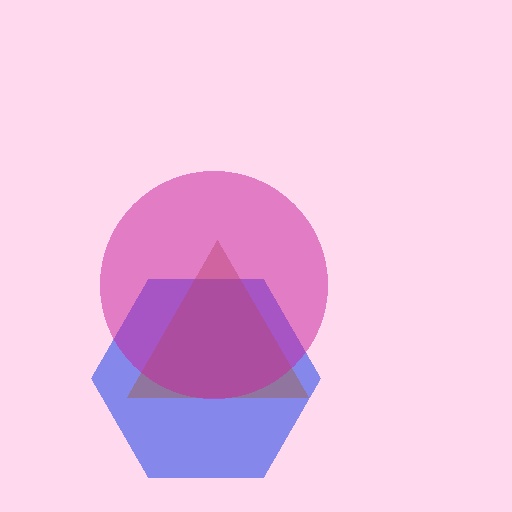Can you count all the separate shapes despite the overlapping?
Yes, there are 3 separate shapes.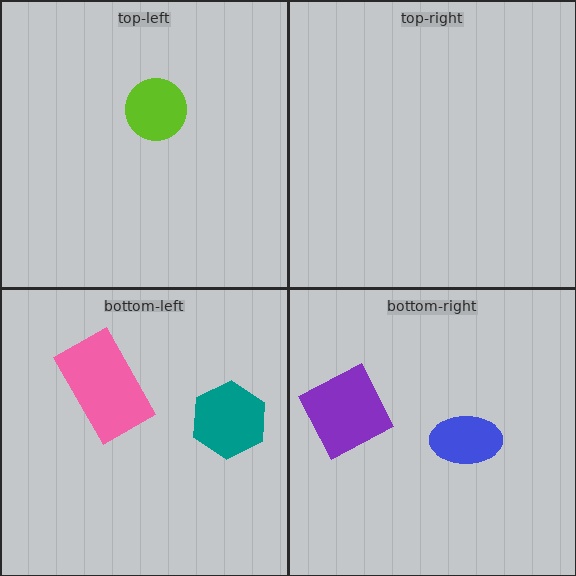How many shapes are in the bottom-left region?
2.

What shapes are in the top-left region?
The lime circle.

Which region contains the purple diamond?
The bottom-right region.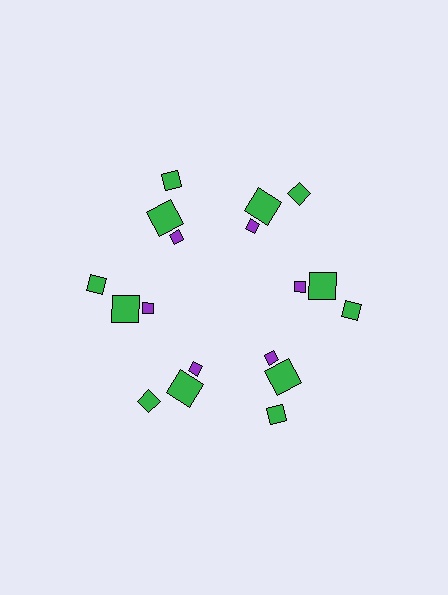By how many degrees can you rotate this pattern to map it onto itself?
The pattern maps onto itself every 60 degrees of rotation.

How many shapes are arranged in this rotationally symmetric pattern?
There are 18 shapes, arranged in 6 groups of 3.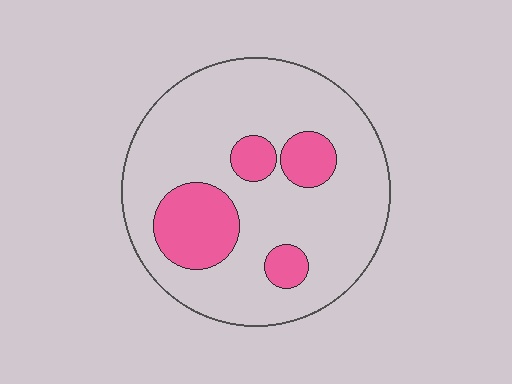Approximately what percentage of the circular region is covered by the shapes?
Approximately 20%.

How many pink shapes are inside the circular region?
4.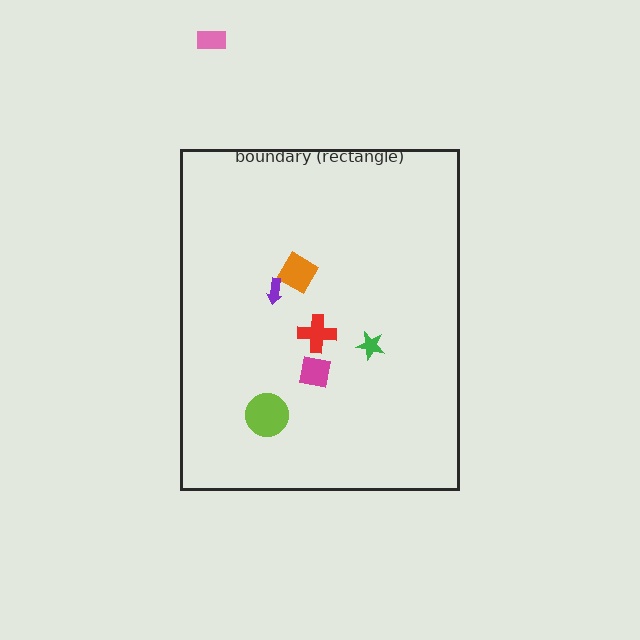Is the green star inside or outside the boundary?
Inside.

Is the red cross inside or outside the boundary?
Inside.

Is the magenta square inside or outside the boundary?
Inside.